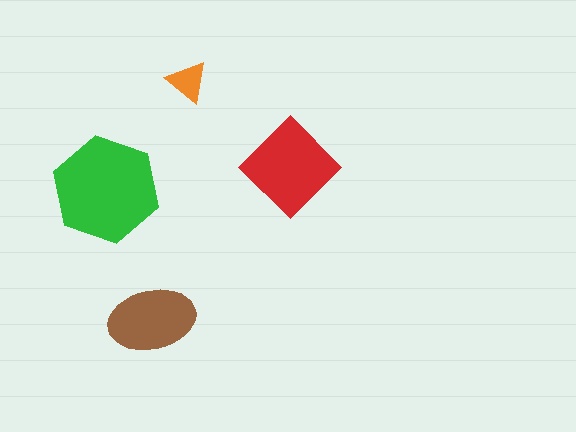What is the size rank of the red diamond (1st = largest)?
2nd.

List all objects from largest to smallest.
The green hexagon, the red diamond, the brown ellipse, the orange triangle.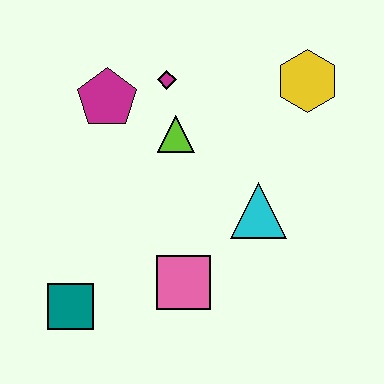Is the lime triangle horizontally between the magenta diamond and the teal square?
No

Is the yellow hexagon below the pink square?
No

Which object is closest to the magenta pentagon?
The magenta diamond is closest to the magenta pentagon.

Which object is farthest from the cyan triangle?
The teal square is farthest from the cyan triangle.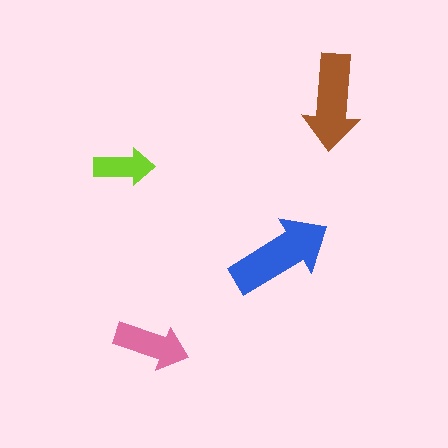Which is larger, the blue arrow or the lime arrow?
The blue one.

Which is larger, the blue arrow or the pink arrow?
The blue one.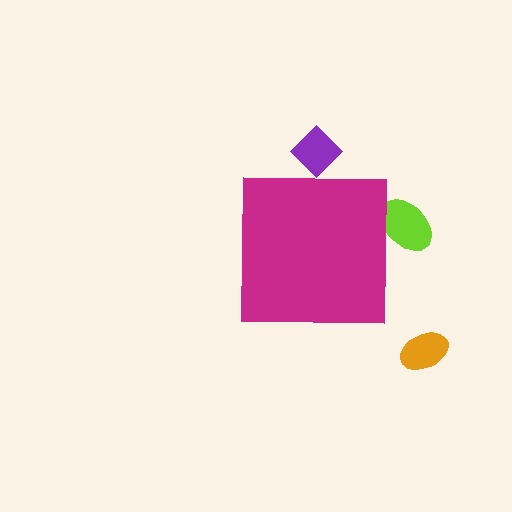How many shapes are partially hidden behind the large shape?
2 shapes are partially hidden.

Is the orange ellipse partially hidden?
No, the orange ellipse is fully visible.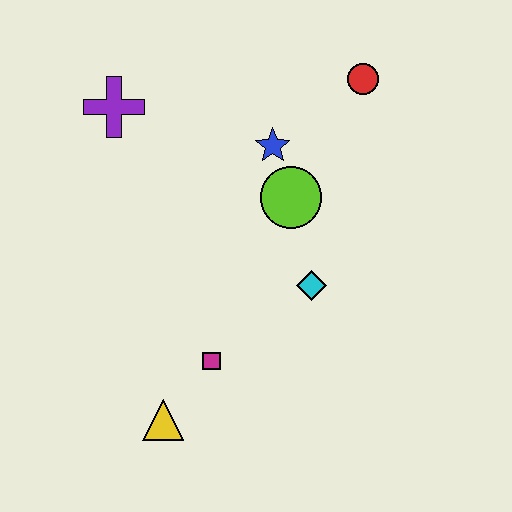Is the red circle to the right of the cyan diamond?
Yes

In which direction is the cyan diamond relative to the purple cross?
The cyan diamond is to the right of the purple cross.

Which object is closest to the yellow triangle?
The magenta square is closest to the yellow triangle.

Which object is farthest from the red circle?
The yellow triangle is farthest from the red circle.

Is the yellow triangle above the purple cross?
No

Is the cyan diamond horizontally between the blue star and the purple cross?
No